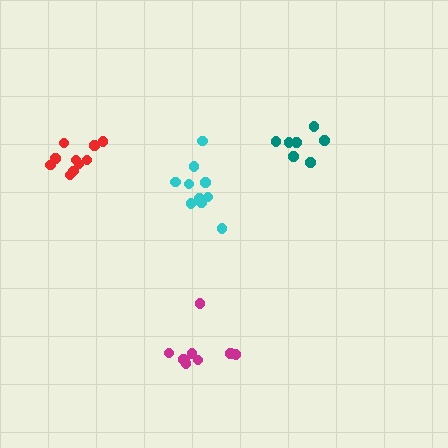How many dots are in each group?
Group 1: 10 dots, Group 2: 10 dots, Group 3: 9 dots, Group 4: 7 dots (36 total).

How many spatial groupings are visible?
There are 4 spatial groupings.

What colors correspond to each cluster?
The clusters are colored: red, cyan, magenta, teal.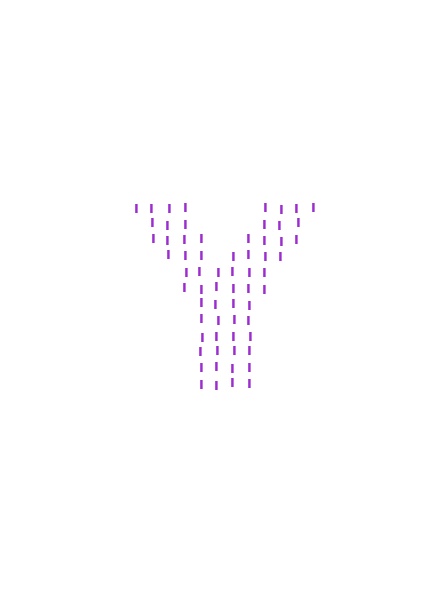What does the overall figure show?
The overall figure shows the letter Y.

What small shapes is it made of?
It is made of small letter I's.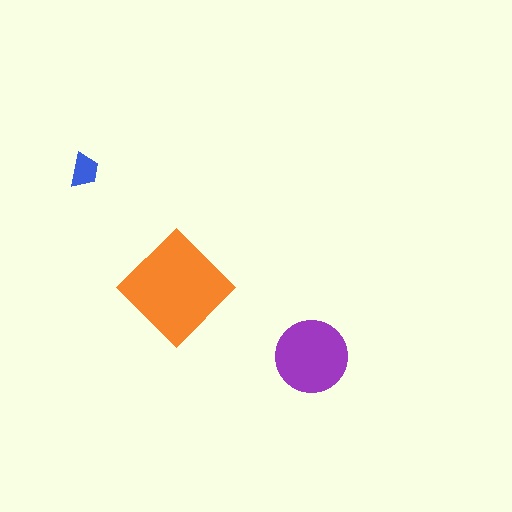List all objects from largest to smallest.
The orange diamond, the purple circle, the blue trapezoid.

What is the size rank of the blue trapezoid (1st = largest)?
3rd.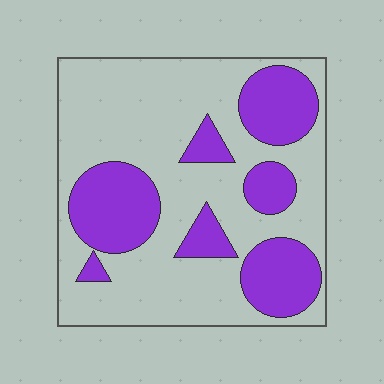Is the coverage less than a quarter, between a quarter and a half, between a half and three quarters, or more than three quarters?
Between a quarter and a half.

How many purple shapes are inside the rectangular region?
7.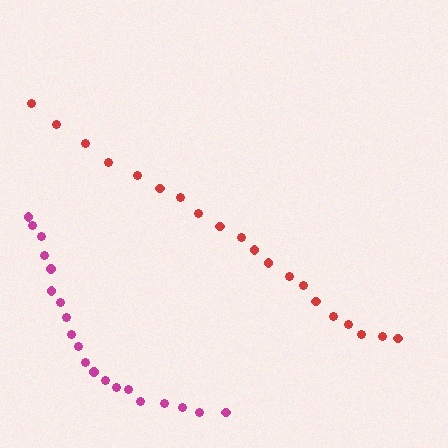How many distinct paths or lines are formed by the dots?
There are 2 distinct paths.